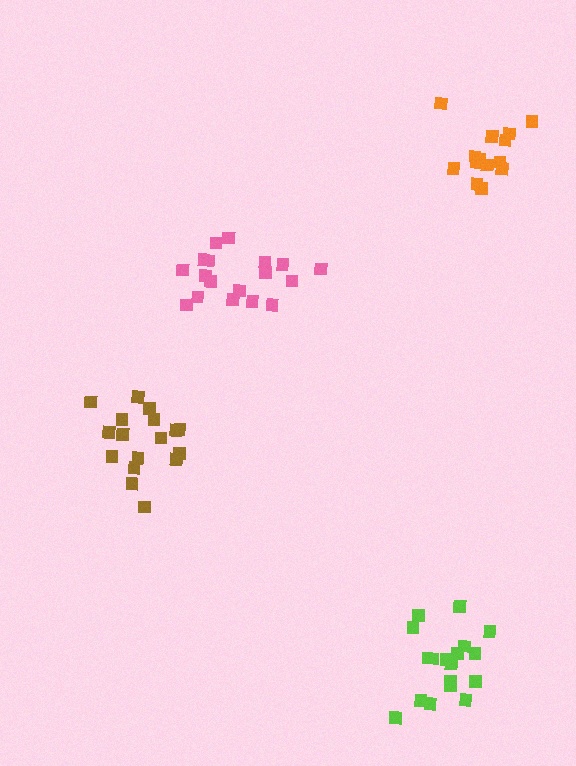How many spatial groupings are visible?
There are 4 spatial groupings.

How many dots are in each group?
Group 1: 14 dots, Group 2: 18 dots, Group 3: 17 dots, Group 4: 18 dots (67 total).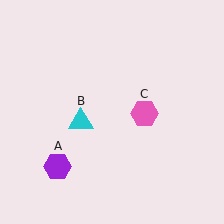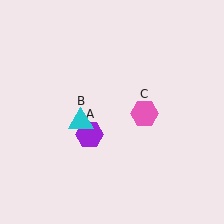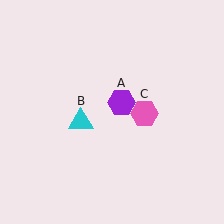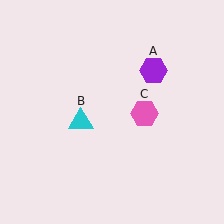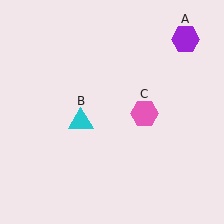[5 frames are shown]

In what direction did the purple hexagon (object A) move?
The purple hexagon (object A) moved up and to the right.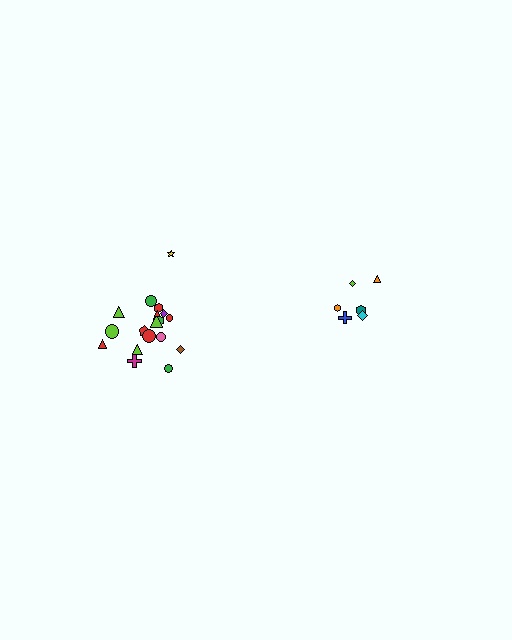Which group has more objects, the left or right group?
The left group.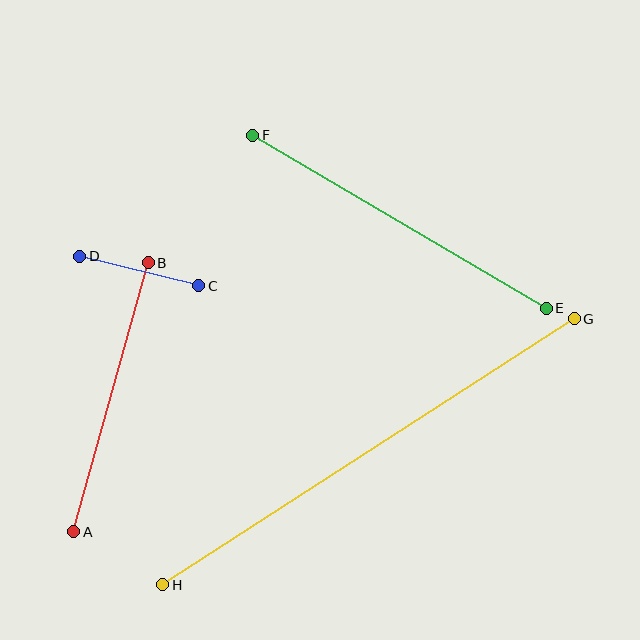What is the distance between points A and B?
The distance is approximately 279 pixels.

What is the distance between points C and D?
The distance is approximately 123 pixels.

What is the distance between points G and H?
The distance is approximately 490 pixels.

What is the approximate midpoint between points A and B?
The midpoint is at approximately (111, 397) pixels.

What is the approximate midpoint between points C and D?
The midpoint is at approximately (139, 271) pixels.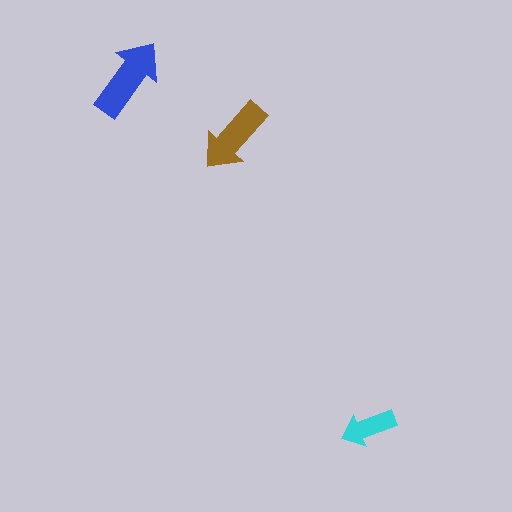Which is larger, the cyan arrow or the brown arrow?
The brown one.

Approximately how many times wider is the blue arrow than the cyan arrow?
About 1.5 times wider.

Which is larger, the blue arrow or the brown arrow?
The blue one.